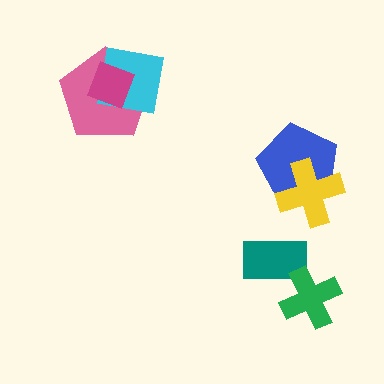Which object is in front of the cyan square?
The magenta diamond is in front of the cyan square.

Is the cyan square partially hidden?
Yes, it is partially covered by another shape.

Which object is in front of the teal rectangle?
The green cross is in front of the teal rectangle.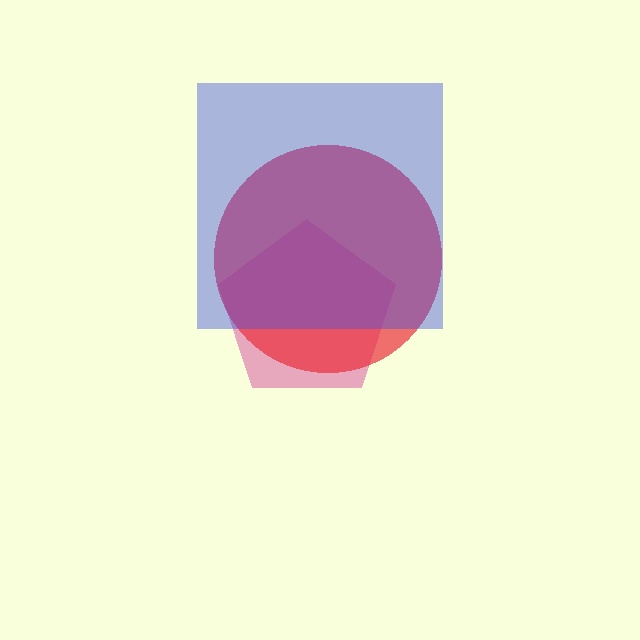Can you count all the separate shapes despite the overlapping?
Yes, there are 3 separate shapes.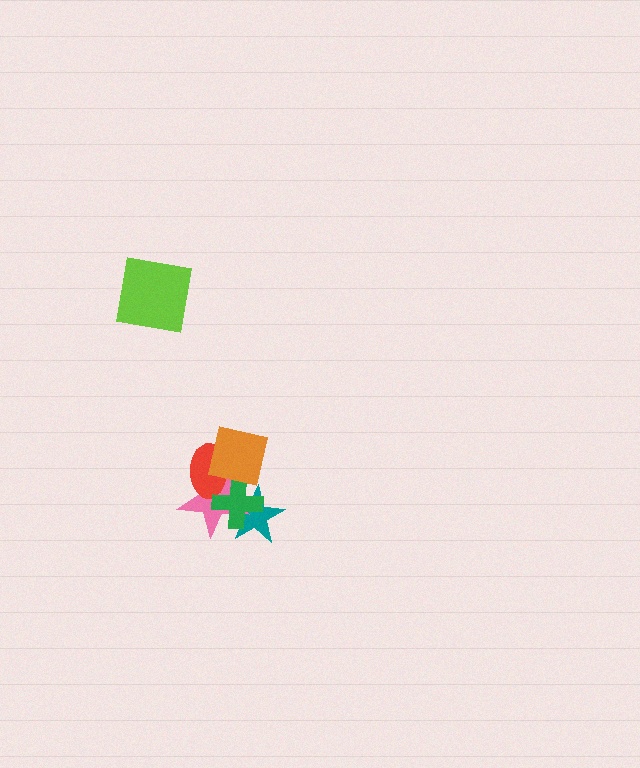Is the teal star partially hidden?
Yes, it is partially covered by another shape.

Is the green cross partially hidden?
Yes, it is partially covered by another shape.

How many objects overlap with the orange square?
3 objects overlap with the orange square.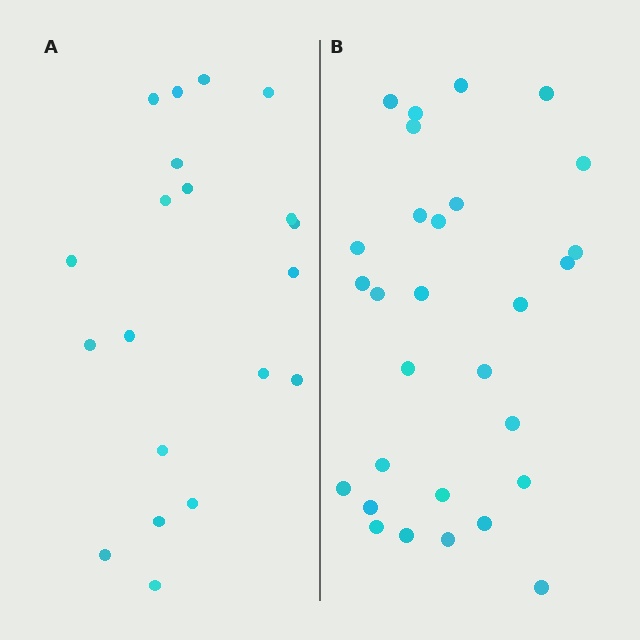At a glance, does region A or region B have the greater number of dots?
Region B (the right region) has more dots.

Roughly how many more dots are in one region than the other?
Region B has roughly 8 or so more dots than region A.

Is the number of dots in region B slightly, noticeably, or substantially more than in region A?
Region B has substantially more. The ratio is roughly 1.4 to 1.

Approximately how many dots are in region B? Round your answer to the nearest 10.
About 30 dots. (The exact count is 29, which rounds to 30.)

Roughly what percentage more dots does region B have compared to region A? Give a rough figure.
About 45% more.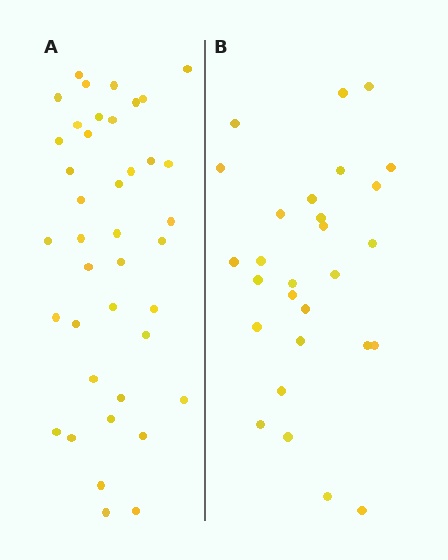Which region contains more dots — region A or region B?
Region A (the left region) has more dots.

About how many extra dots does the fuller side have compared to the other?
Region A has roughly 12 or so more dots than region B.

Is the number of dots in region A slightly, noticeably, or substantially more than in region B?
Region A has noticeably more, but not dramatically so. The ratio is roughly 1.4 to 1.